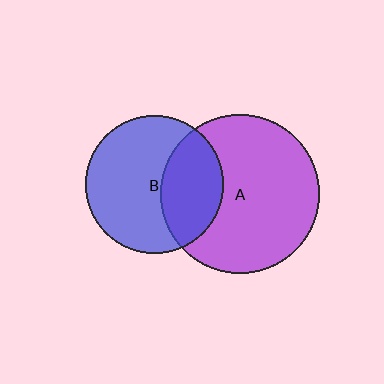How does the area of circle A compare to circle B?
Approximately 1.3 times.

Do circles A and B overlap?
Yes.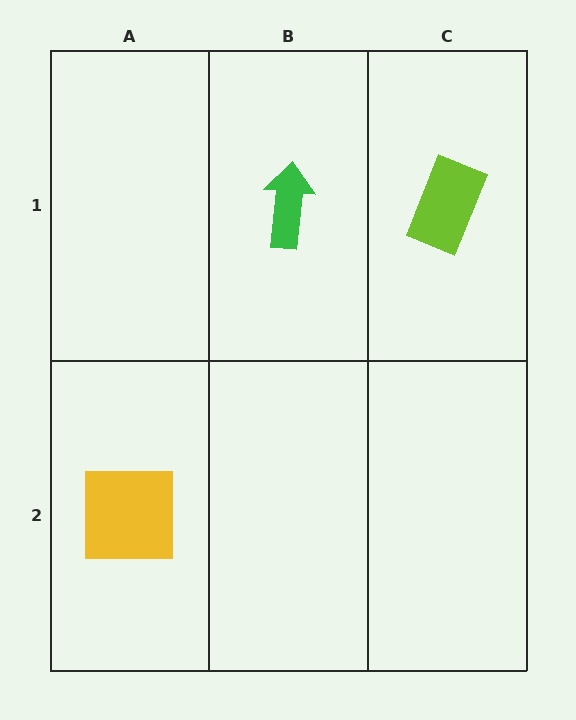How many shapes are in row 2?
1 shape.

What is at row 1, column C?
A lime rectangle.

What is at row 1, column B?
A green arrow.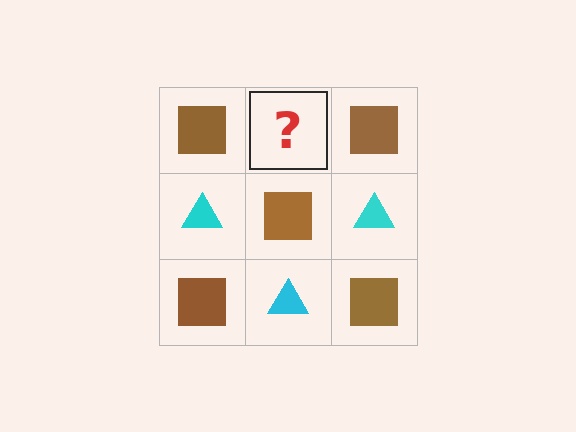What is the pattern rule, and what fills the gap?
The rule is that it alternates brown square and cyan triangle in a checkerboard pattern. The gap should be filled with a cyan triangle.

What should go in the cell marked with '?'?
The missing cell should contain a cyan triangle.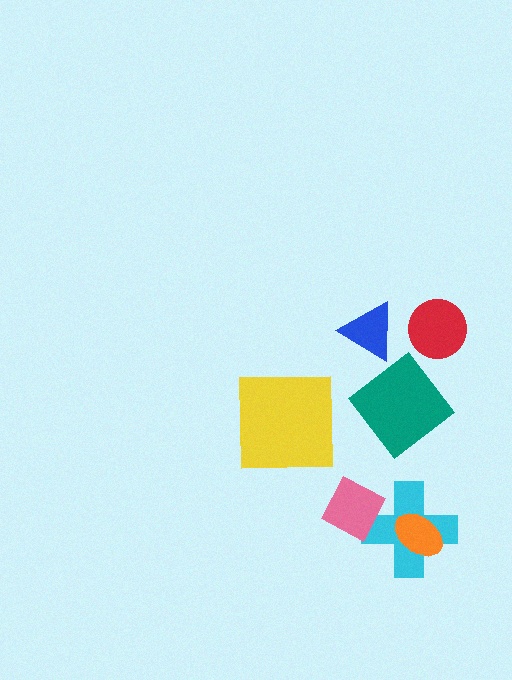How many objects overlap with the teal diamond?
0 objects overlap with the teal diamond.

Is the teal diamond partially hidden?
No, no other shape covers it.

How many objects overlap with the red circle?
0 objects overlap with the red circle.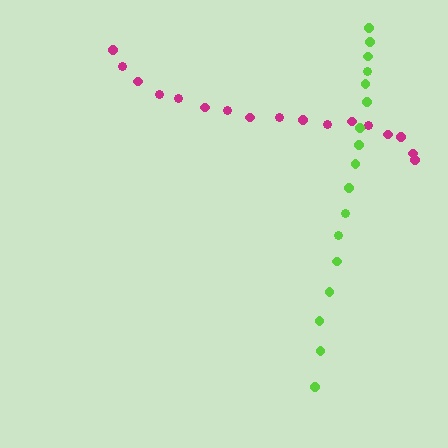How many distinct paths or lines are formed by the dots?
There are 2 distinct paths.